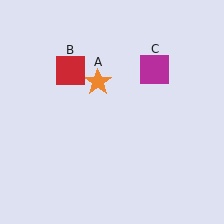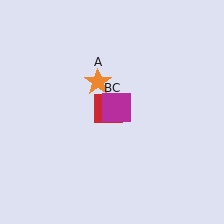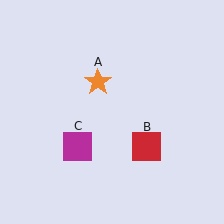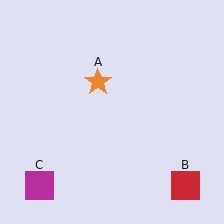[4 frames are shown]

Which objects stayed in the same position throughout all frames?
Orange star (object A) remained stationary.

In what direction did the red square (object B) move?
The red square (object B) moved down and to the right.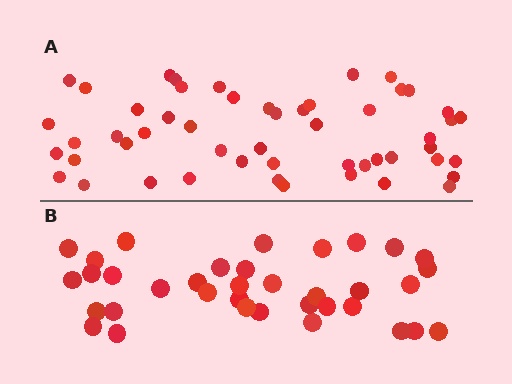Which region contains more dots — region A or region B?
Region A (the top region) has more dots.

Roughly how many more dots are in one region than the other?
Region A has approximately 15 more dots than region B.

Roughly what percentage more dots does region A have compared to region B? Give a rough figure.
About 45% more.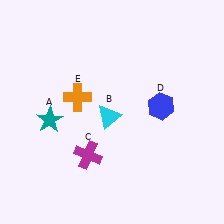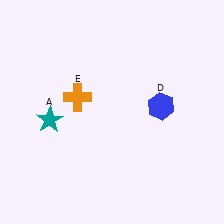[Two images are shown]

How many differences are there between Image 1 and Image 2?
There are 2 differences between the two images.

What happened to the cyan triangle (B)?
The cyan triangle (B) was removed in Image 2. It was in the bottom-left area of Image 1.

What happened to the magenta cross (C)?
The magenta cross (C) was removed in Image 2. It was in the bottom-left area of Image 1.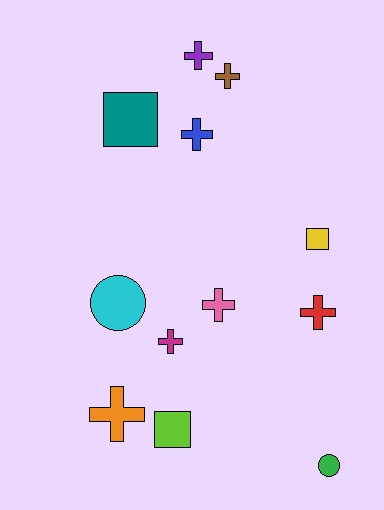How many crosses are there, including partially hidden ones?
There are 7 crosses.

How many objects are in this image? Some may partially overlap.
There are 12 objects.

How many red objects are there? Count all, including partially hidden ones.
There is 1 red object.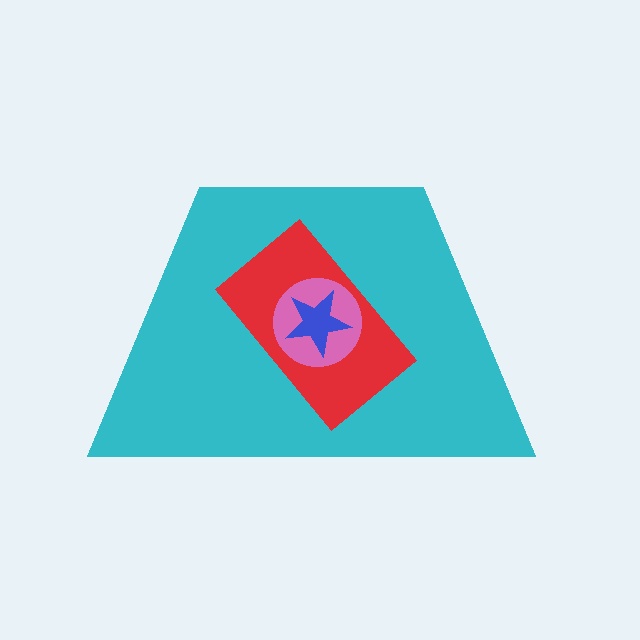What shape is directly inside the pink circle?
The blue star.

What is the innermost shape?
The blue star.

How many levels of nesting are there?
4.